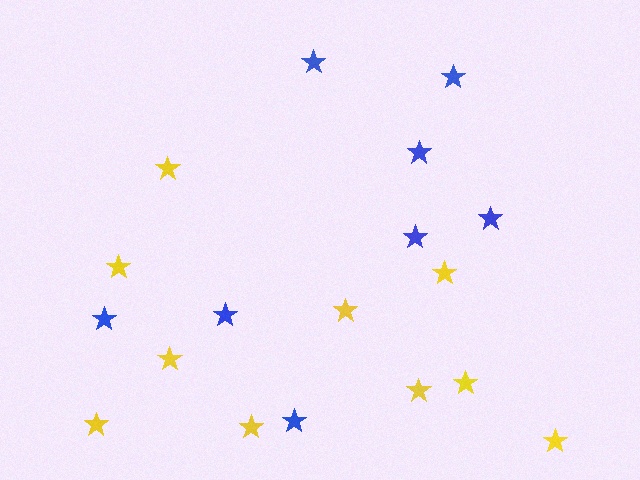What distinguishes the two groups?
There are 2 groups: one group of yellow stars (10) and one group of blue stars (8).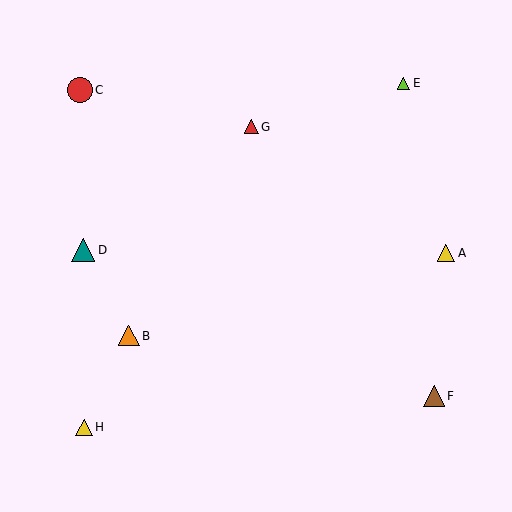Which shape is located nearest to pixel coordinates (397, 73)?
The lime triangle (labeled E) at (404, 83) is nearest to that location.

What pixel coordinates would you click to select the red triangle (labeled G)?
Click at (251, 127) to select the red triangle G.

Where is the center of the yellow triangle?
The center of the yellow triangle is at (84, 427).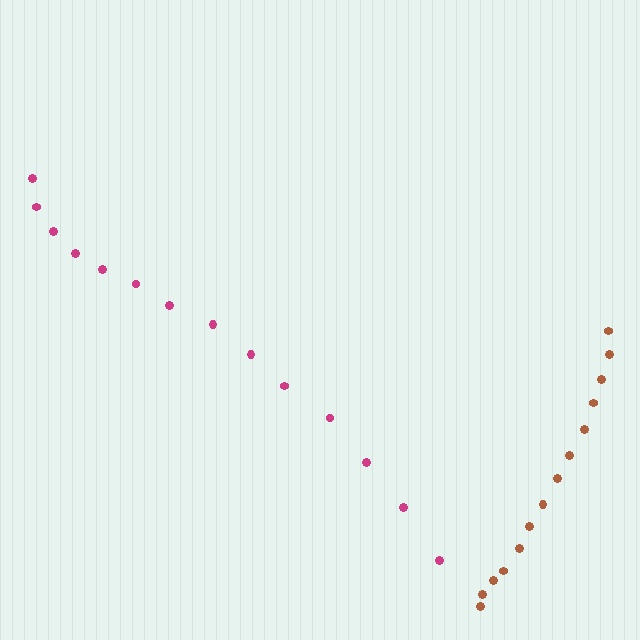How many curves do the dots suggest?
There are 2 distinct paths.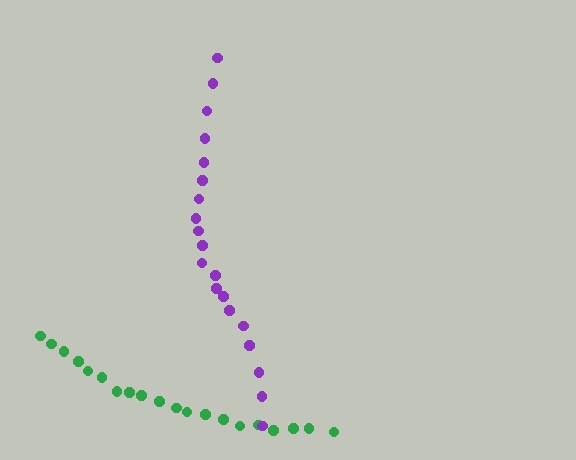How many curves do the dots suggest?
There are 2 distinct paths.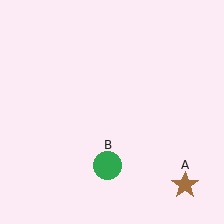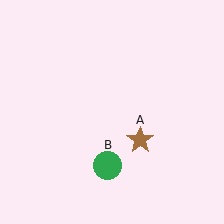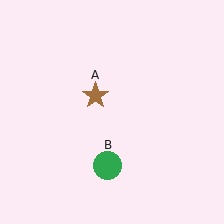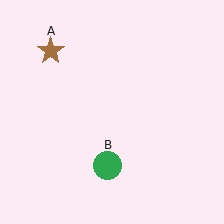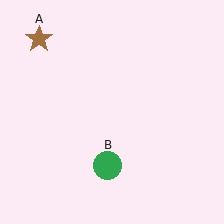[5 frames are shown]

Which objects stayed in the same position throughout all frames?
Green circle (object B) remained stationary.